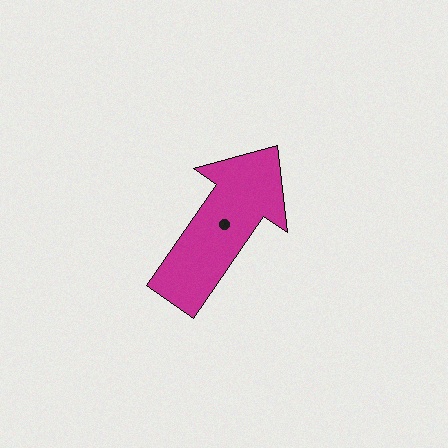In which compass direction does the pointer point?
Northeast.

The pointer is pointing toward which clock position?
Roughly 1 o'clock.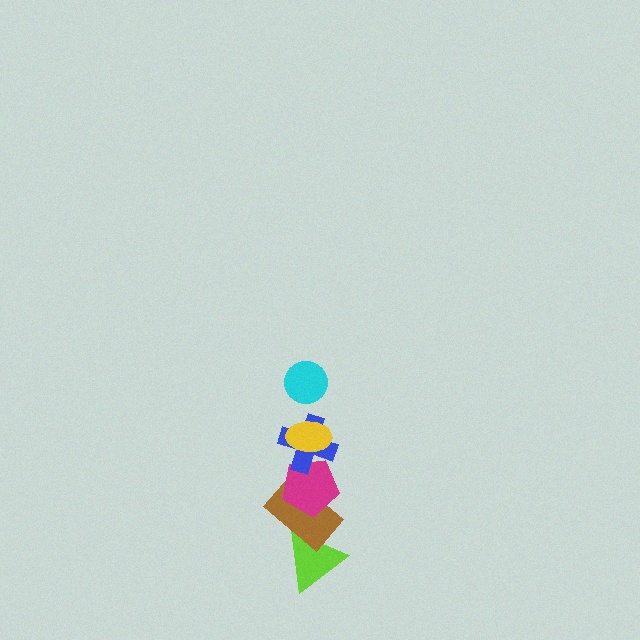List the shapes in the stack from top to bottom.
From top to bottom: the cyan circle, the yellow ellipse, the blue cross, the magenta pentagon, the brown rectangle, the lime triangle.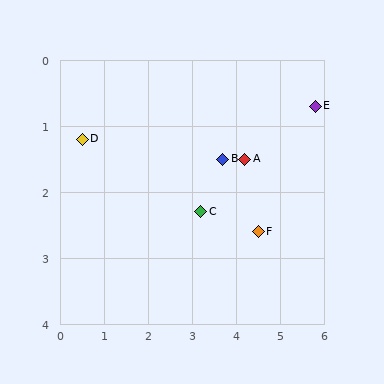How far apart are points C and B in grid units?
Points C and B are about 0.9 grid units apart.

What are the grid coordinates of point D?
Point D is at approximately (0.5, 1.2).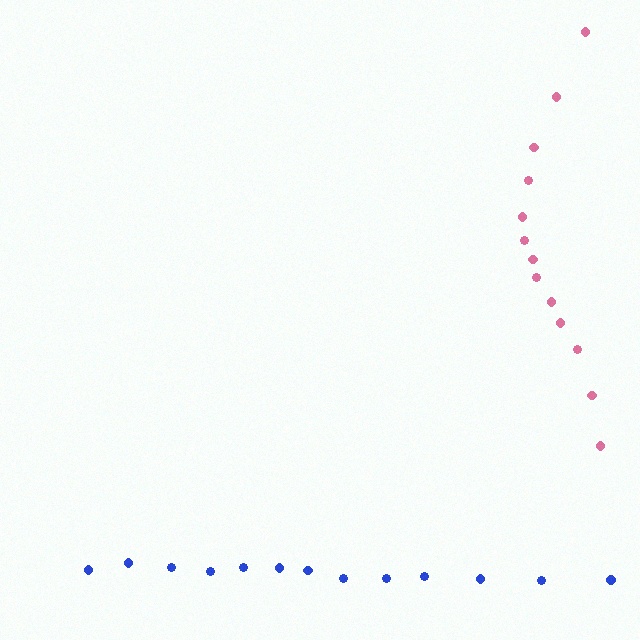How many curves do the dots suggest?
There are 2 distinct paths.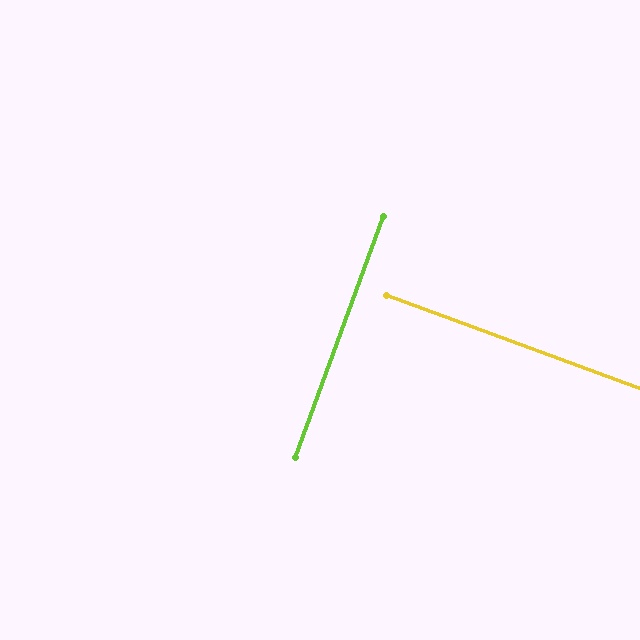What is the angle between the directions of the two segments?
Approximately 90 degrees.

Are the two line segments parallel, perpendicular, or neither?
Perpendicular — they meet at approximately 90°.